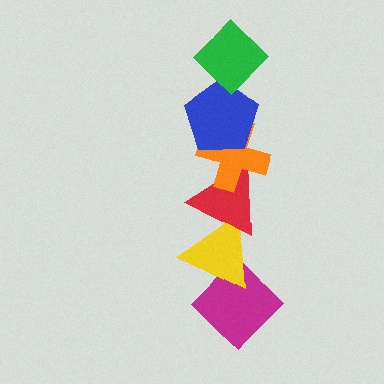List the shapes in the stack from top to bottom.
From top to bottom: the green diamond, the blue pentagon, the orange cross, the red triangle, the yellow triangle, the magenta diamond.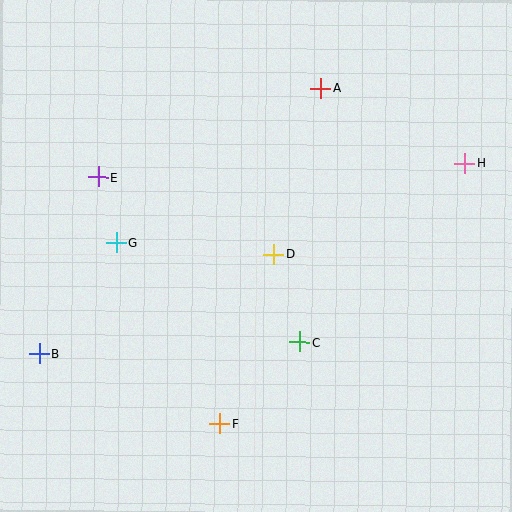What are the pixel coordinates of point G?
Point G is at (116, 242).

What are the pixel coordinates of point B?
Point B is at (39, 354).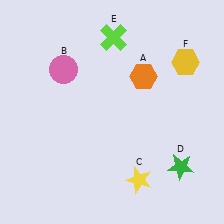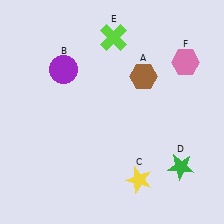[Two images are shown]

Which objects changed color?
A changed from orange to brown. B changed from pink to purple. F changed from yellow to pink.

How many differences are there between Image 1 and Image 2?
There are 3 differences between the two images.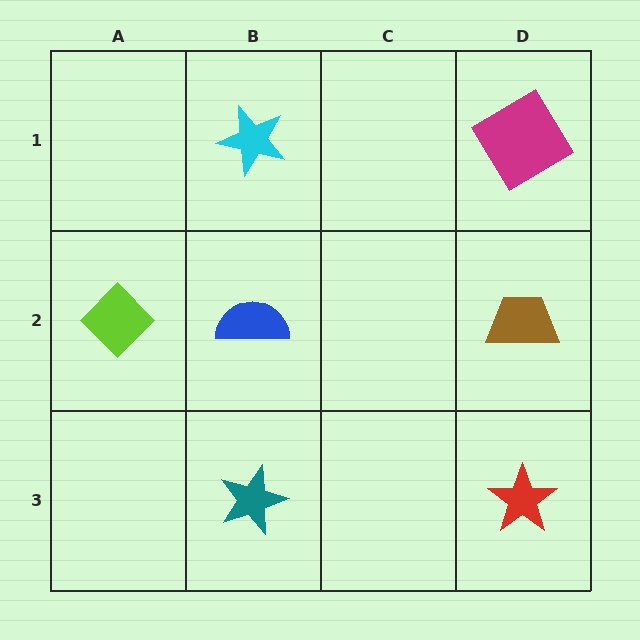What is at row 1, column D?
A magenta diamond.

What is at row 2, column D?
A brown trapezoid.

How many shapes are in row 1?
2 shapes.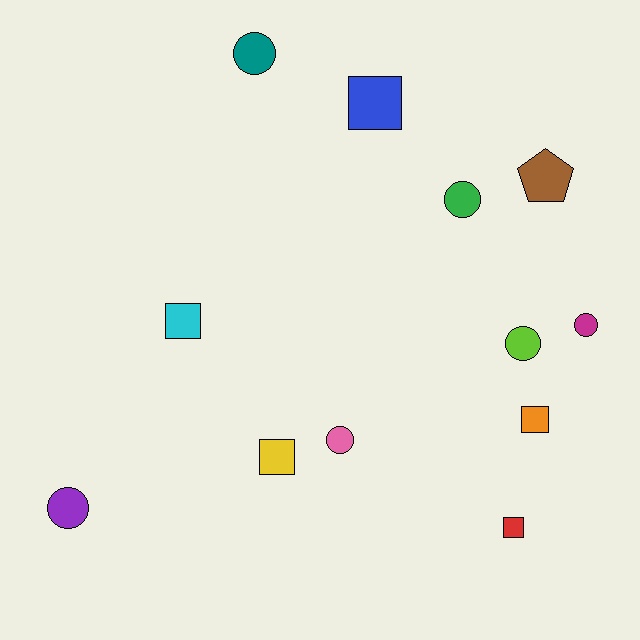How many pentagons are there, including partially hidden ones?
There is 1 pentagon.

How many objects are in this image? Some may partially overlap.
There are 12 objects.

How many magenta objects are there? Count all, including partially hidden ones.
There is 1 magenta object.